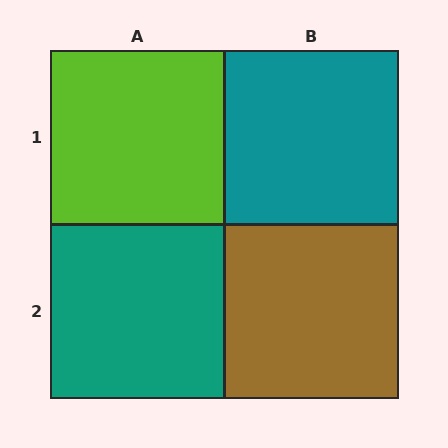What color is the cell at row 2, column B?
Brown.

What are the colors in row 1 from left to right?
Lime, teal.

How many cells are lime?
1 cell is lime.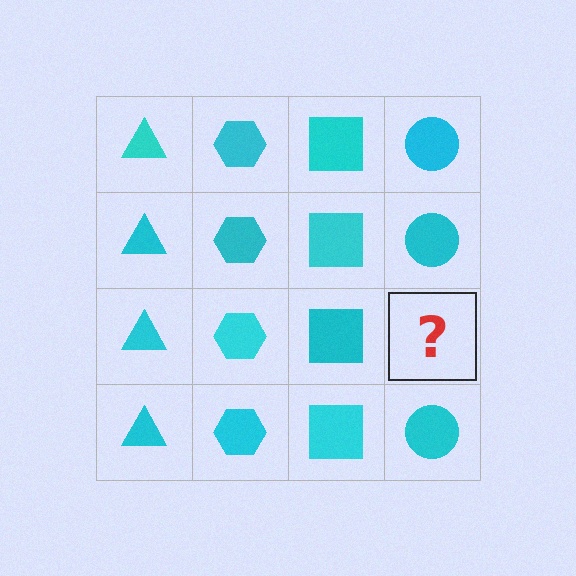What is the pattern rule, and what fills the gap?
The rule is that each column has a consistent shape. The gap should be filled with a cyan circle.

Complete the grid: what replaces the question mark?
The question mark should be replaced with a cyan circle.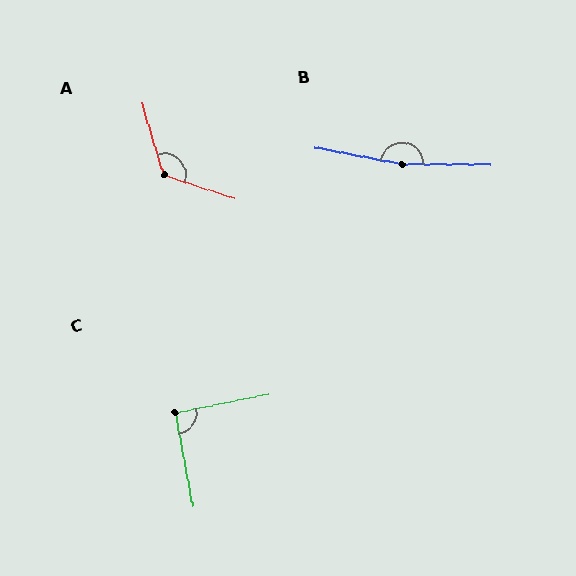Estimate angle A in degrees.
Approximately 125 degrees.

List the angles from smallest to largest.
C (91°), A (125°), B (170°).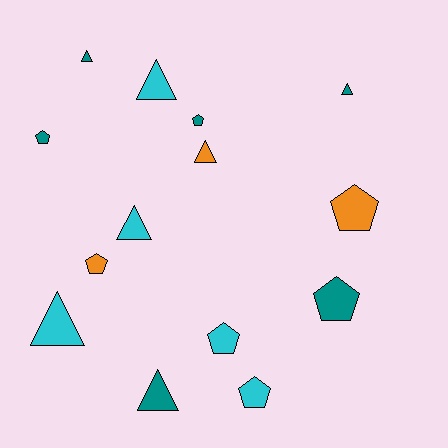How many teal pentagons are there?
There are 3 teal pentagons.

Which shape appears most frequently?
Pentagon, with 7 objects.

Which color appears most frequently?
Teal, with 6 objects.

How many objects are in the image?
There are 14 objects.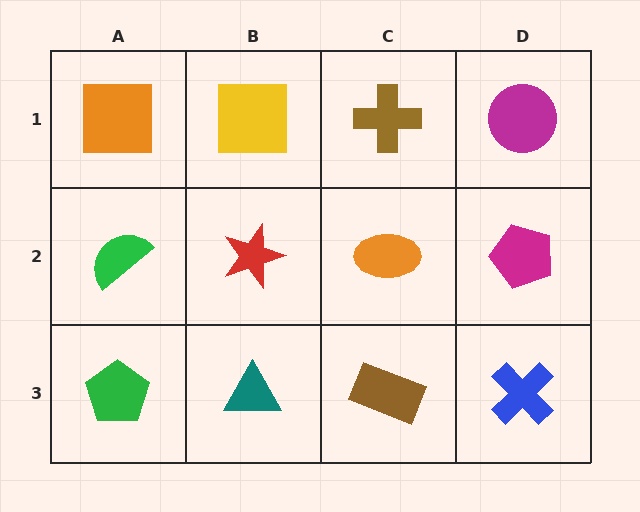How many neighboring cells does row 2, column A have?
3.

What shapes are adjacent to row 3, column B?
A red star (row 2, column B), a green pentagon (row 3, column A), a brown rectangle (row 3, column C).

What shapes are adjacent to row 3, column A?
A green semicircle (row 2, column A), a teal triangle (row 3, column B).